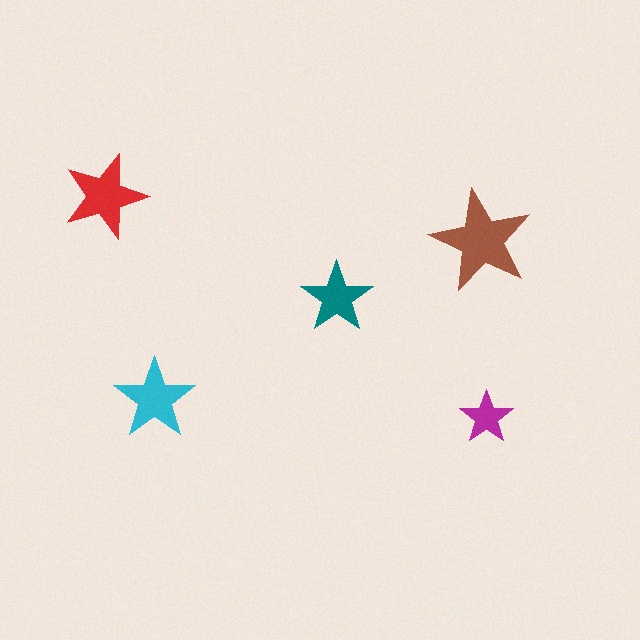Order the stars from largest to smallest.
the brown one, the red one, the cyan one, the teal one, the magenta one.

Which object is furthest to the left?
The red star is leftmost.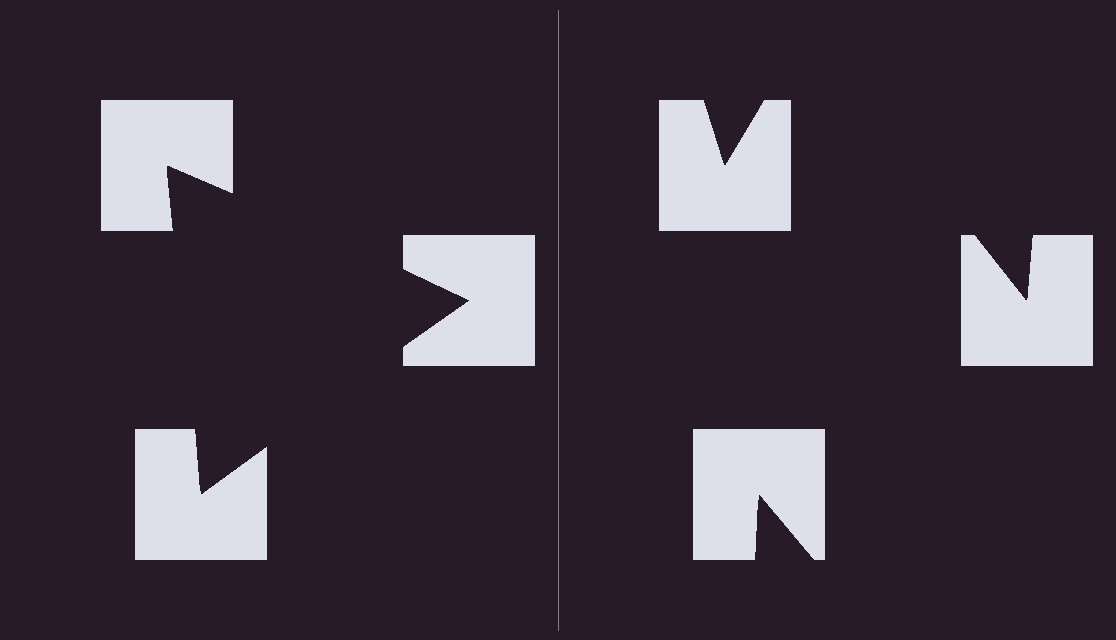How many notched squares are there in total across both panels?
6 — 3 on each side.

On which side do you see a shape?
An illusory triangle appears on the left side. On the right side the wedge cuts are rotated, so no coherent shape forms.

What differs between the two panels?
The notched squares are positioned identically on both sides; only the wedge orientations differ. On the left they align to a triangle; on the right they are misaligned.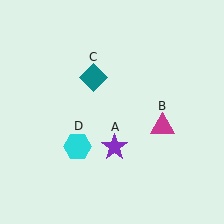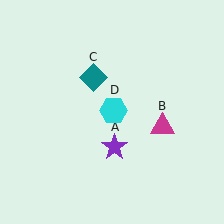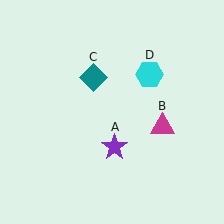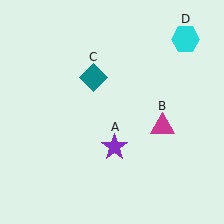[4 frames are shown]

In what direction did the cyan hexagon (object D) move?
The cyan hexagon (object D) moved up and to the right.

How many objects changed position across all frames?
1 object changed position: cyan hexagon (object D).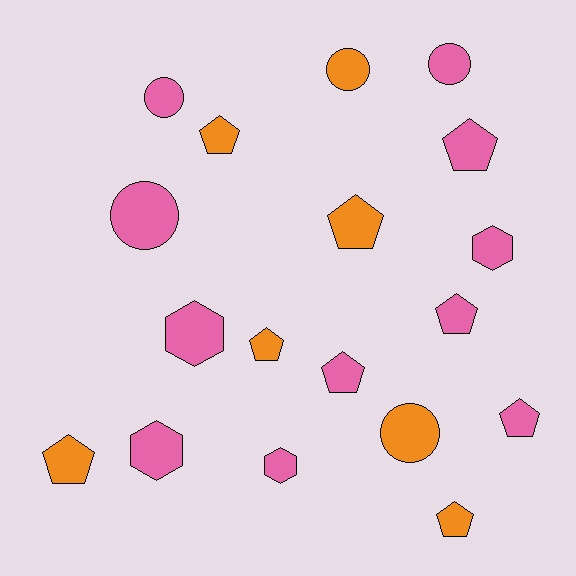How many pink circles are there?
There are 3 pink circles.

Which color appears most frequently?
Pink, with 11 objects.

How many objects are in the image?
There are 18 objects.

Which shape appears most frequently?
Pentagon, with 9 objects.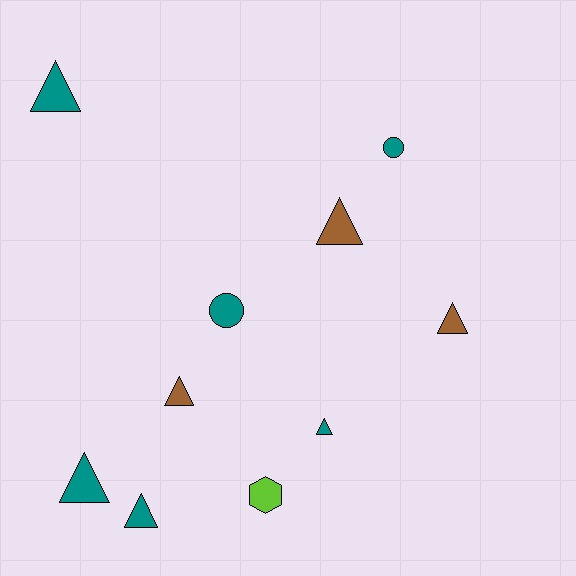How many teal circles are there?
There are 2 teal circles.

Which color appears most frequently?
Teal, with 6 objects.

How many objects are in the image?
There are 10 objects.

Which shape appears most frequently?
Triangle, with 7 objects.